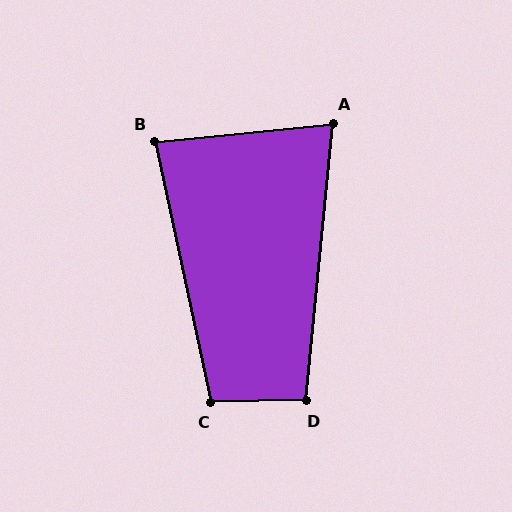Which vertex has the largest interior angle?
C, at approximately 101 degrees.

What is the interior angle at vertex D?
Approximately 96 degrees (obtuse).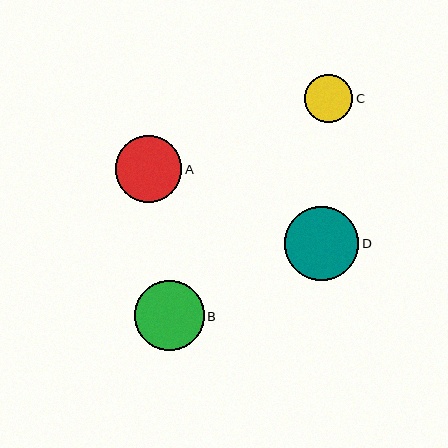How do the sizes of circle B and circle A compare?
Circle B and circle A are approximately the same size.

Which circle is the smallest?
Circle C is the smallest with a size of approximately 48 pixels.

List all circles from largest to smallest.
From largest to smallest: D, B, A, C.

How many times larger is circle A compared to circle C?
Circle A is approximately 1.4 times the size of circle C.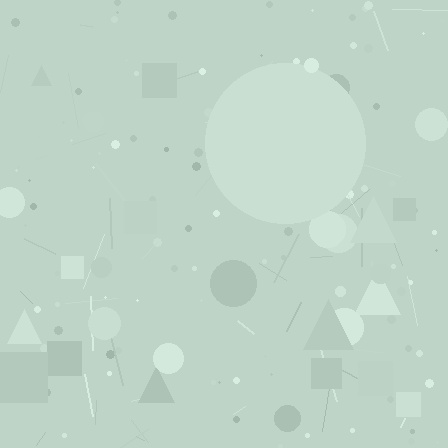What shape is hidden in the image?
A circle is hidden in the image.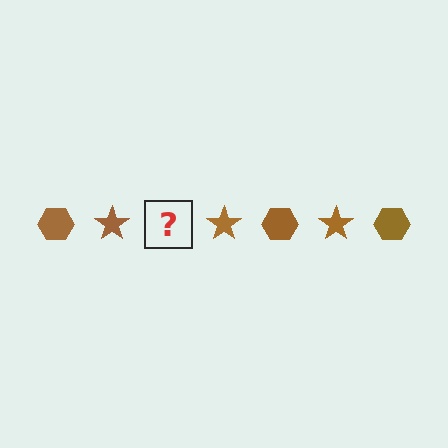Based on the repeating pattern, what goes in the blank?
The blank should be a brown hexagon.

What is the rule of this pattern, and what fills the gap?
The rule is that the pattern cycles through hexagon, star shapes in brown. The gap should be filled with a brown hexagon.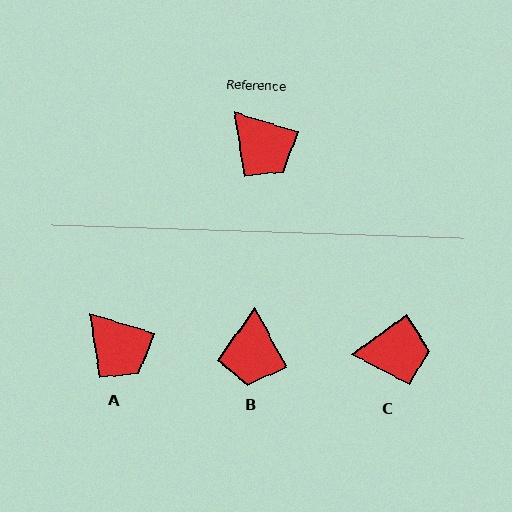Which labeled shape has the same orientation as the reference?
A.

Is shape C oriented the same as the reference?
No, it is off by about 54 degrees.